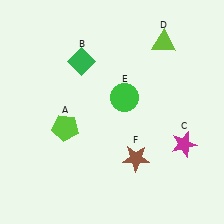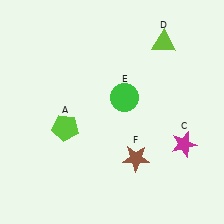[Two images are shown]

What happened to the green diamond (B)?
The green diamond (B) was removed in Image 2. It was in the top-left area of Image 1.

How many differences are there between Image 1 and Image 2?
There is 1 difference between the two images.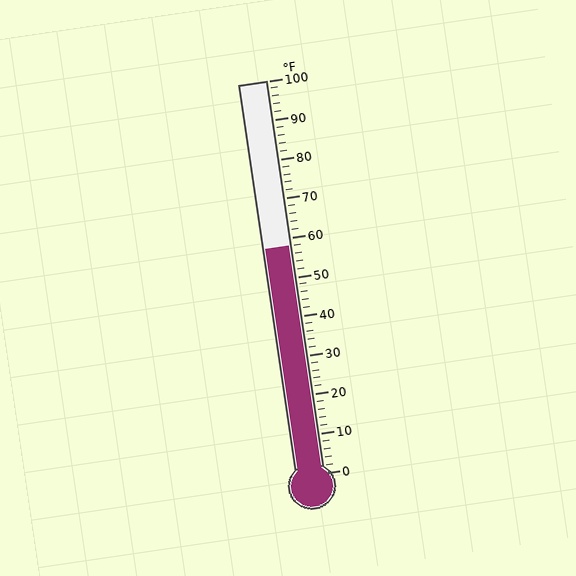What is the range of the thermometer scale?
The thermometer scale ranges from 0°F to 100°F.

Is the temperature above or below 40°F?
The temperature is above 40°F.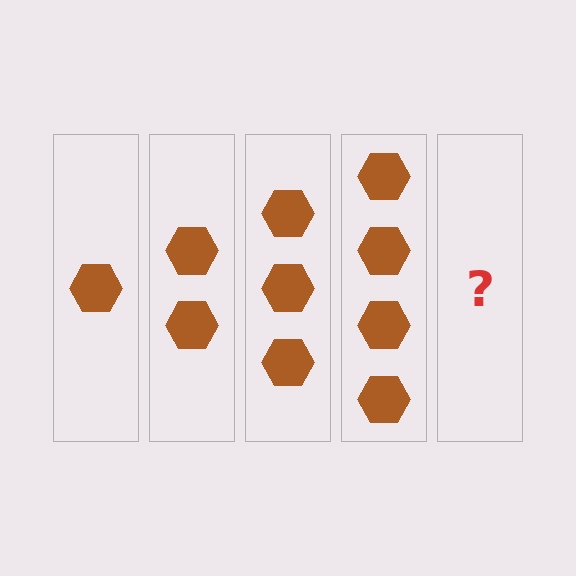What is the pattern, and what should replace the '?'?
The pattern is that each step adds one more hexagon. The '?' should be 5 hexagons.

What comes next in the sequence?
The next element should be 5 hexagons.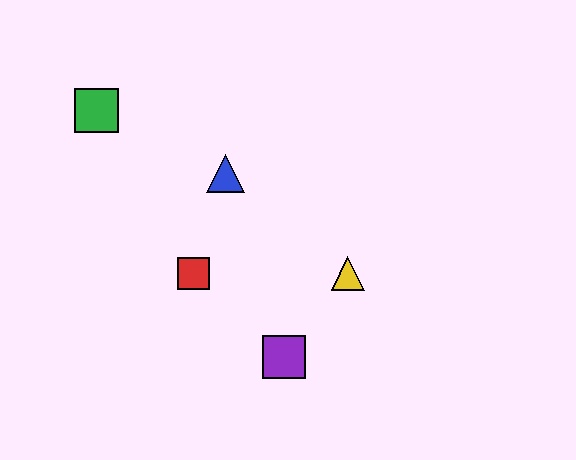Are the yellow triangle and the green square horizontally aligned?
No, the yellow triangle is at y≈274 and the green square is at y≈110.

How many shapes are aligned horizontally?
2 shapes (the red square, the yellow triangle) are aligned horizontally.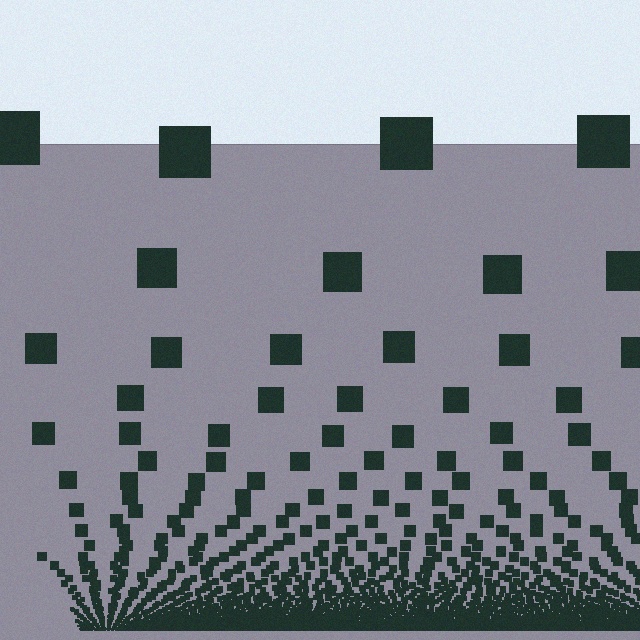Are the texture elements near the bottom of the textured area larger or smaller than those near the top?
Smaller. The gradient is inverted — elements near the bottom are smaller and denser.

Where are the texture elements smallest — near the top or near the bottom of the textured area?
Near the bottom.